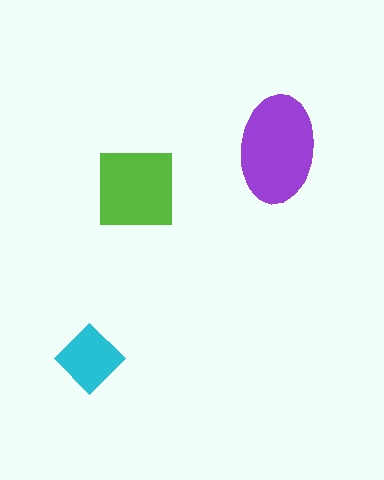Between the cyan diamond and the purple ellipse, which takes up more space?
The purple ellipse.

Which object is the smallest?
The cyan diamond.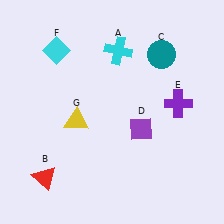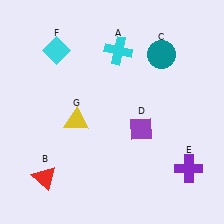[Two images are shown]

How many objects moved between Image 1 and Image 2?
1 object moved between the two images.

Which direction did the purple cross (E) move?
The purple cross (E) moved down.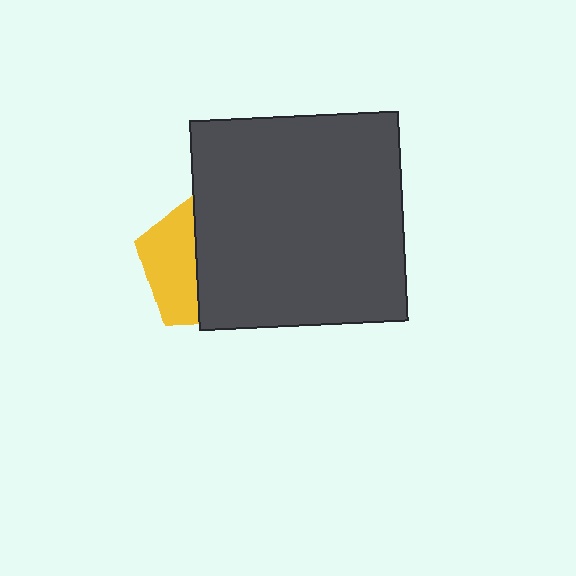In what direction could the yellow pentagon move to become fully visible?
The yellow pentagon could move left. That would shift it out from behind the dark gray rectangle entirely.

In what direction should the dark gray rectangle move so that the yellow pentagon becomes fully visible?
The dark gray rectangle should move right. That is the shortest direction to clear the overlap and leave the yellow pentagon fully visible.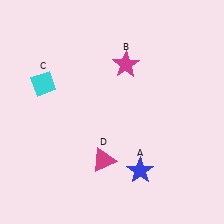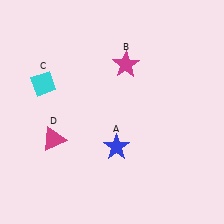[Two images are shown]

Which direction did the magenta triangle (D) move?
The magenta triangle (D) moved left.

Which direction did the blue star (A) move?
The blue star (A) moved left.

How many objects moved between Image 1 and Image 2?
2 objects moved between the two images.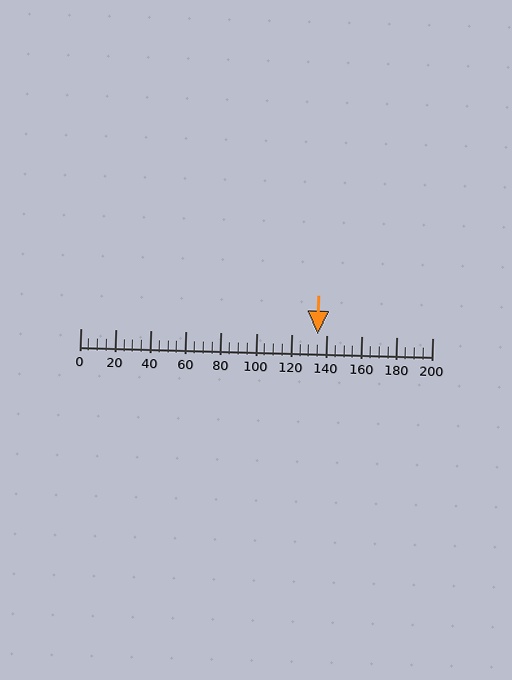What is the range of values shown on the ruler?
The ruler shows values from 0 to 200.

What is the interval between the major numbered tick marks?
The major tick marks are spaced 20 units apart.